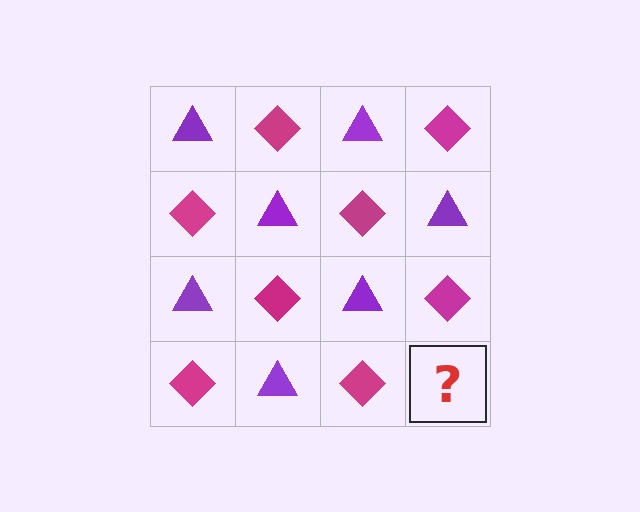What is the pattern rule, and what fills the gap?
The rule is that it alternates purple triangle and magenta diamond in a checkerboard pattern. The gap should be filled with a purple triangle.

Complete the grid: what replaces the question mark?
The question mark should be replaced with a purple triangle.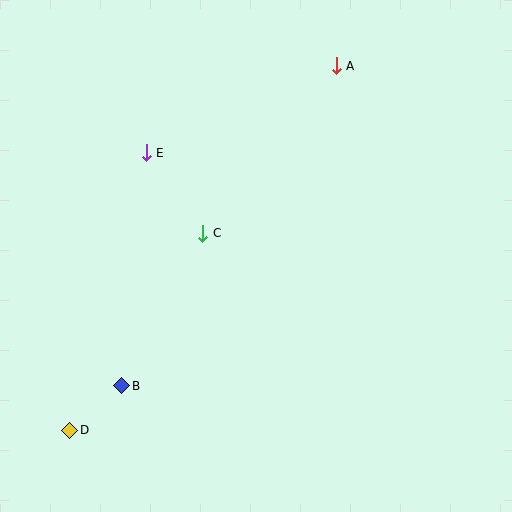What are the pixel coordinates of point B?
Point B is at (122, 386).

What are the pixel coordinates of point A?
Point A is at (336, 66).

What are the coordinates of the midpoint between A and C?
The midpoint between A and C is at (270, 150).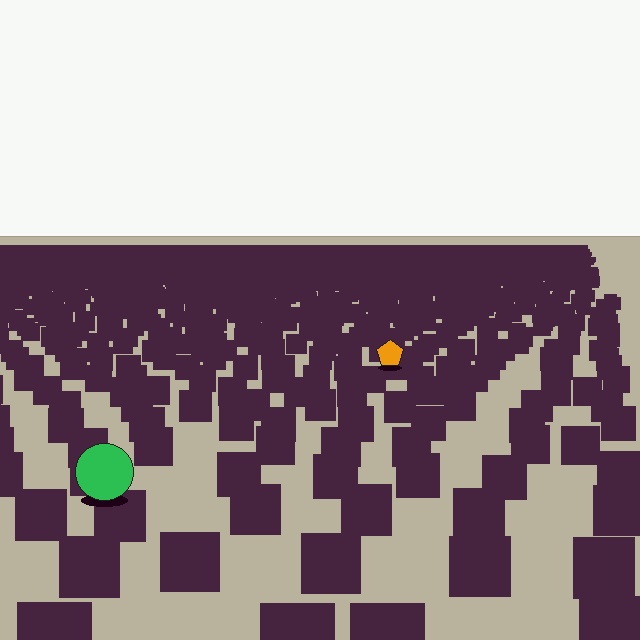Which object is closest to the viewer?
The green circle is closest. The texture marks near it are larger and more spread out.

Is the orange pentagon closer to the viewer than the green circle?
No. The green circle is closer — you can tell from the texture gradient: the ground texture is coarser near it.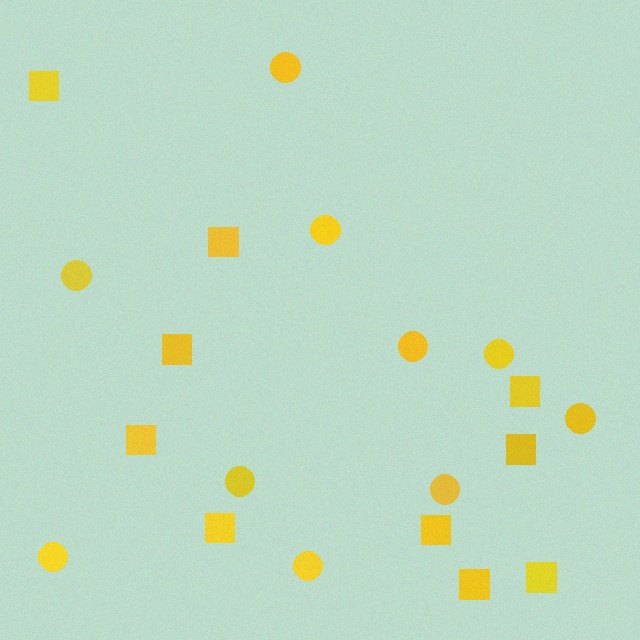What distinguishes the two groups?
There are 2 groups: one group of circles (10) and one group of squares (10).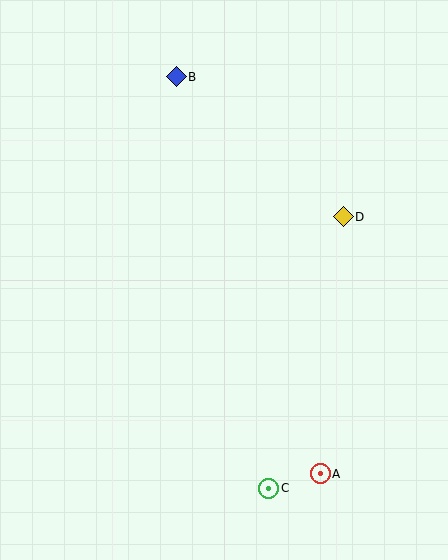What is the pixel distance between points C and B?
The distance between C and B is 422 pixels.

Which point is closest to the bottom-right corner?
Point A is closest to the bottom-right corner.